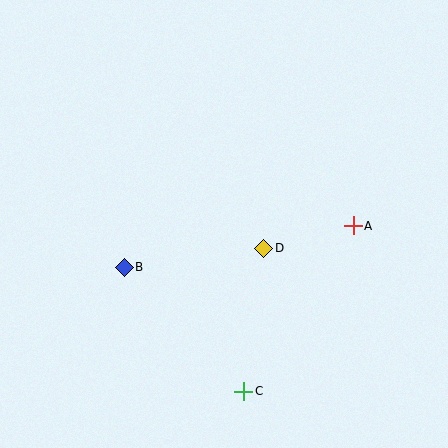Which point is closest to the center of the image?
Point D at (264, 248) is closest to the center.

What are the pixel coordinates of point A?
Point A is at (353, 226).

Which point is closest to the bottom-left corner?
Point B is closest to the bottom-left corner.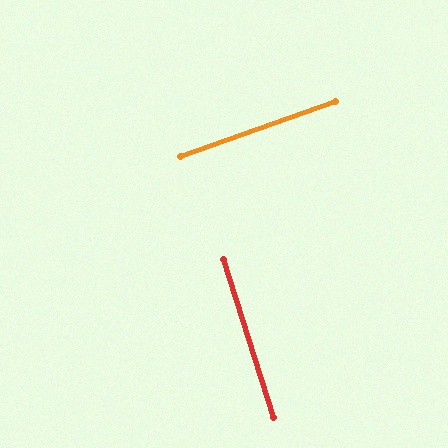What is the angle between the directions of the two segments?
Approximately 88 degrees.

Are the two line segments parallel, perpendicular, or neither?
Perpendicular — they meet at approximately 88°.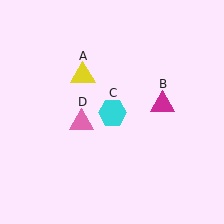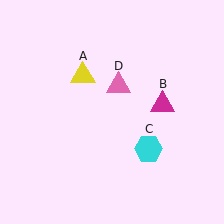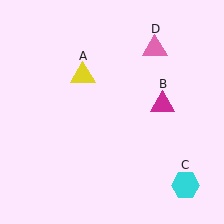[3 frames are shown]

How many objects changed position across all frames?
2 objects changed position: cyan hexagon (object C), pink triangle (object D).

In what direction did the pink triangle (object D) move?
The pink triangle (object D) moved up and to the right.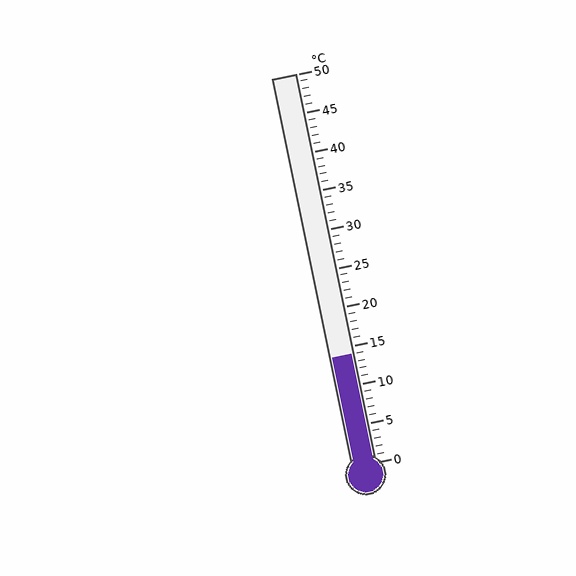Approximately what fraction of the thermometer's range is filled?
The thermometer is filled to approximately 30% of its range.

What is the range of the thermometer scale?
The thermometer scale ranges from 0°C to 50°C.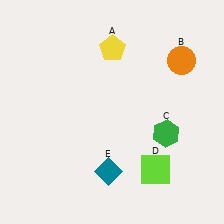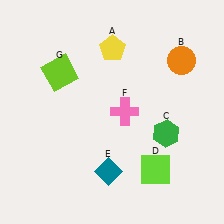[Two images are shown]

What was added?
A pink cross (F), a lime square (G) were added in Image 2.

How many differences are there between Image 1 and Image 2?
There are 2 differences between the two images.